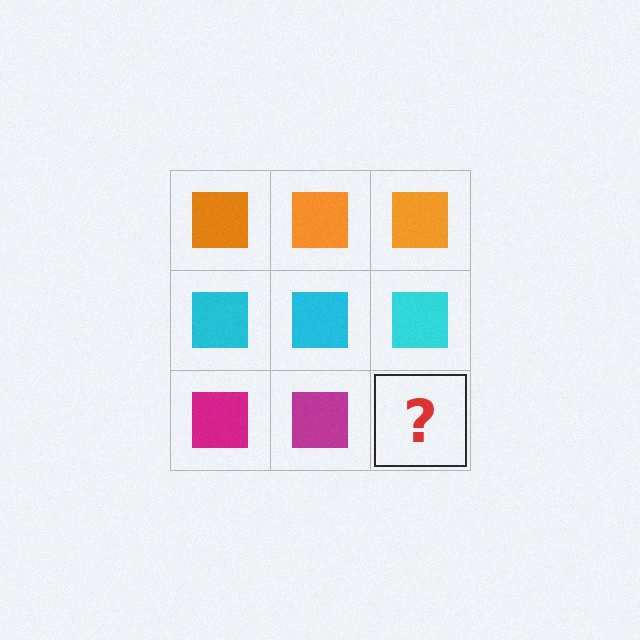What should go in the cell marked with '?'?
The missing cell should contain a magenta square.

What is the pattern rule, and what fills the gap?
The rule is that each row has a consistent color. The gap should be filled with a magenta square.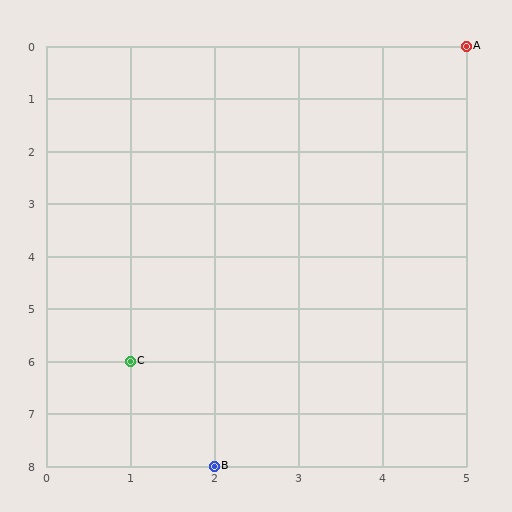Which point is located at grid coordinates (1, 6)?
Point C is at (1, 6).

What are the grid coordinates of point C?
Point C is at grid coordinates (1, 6).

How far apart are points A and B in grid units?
Points A and B are 3 columns and 8 rows apart (about 8.5 grid units diagonally).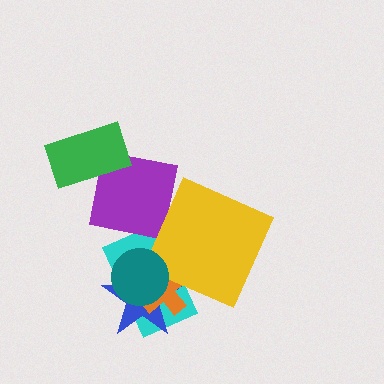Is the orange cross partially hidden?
Yes, it is partially covered by another shape.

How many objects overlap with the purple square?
1 object overlaps with the purple square.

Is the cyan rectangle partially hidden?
Yes, it is partially covered by another shape.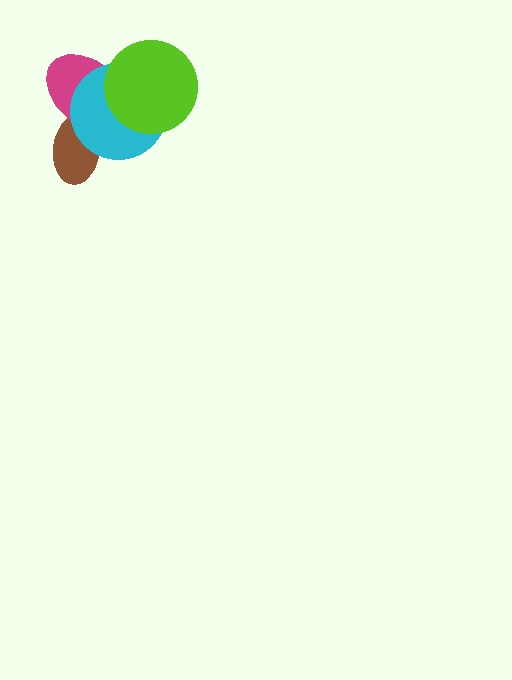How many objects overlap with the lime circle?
2 objects overlap with the lime circle.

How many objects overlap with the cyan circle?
3 objects overlap with the cyan circle.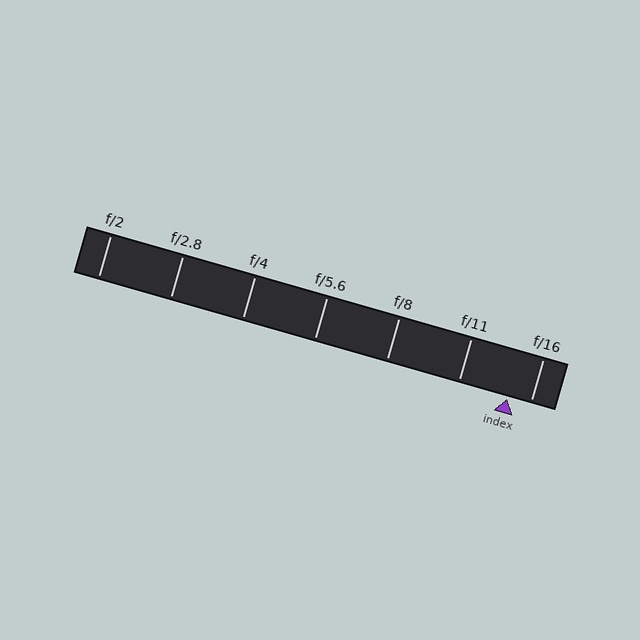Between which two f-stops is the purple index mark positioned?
The index mark is between f/11 and f/16.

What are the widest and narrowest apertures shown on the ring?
The widest aperture shown is f/2 and the narrowest is f/16.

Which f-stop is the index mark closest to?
The index mark is closest to f/16.